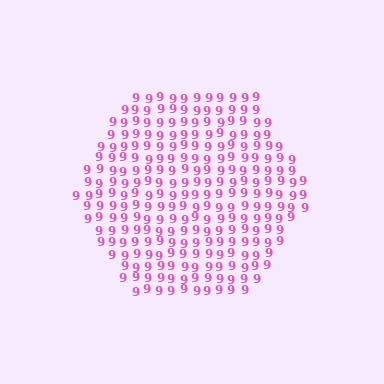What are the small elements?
The small elements are digit 9's.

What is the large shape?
The large shape is a hexagon.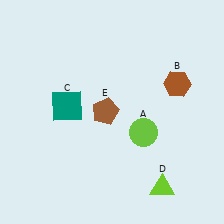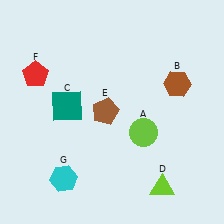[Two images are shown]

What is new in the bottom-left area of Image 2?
A cyan hexagon (G) was added in the bottom-left area of Image 2.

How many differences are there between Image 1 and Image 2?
There are 2 differences between the two images.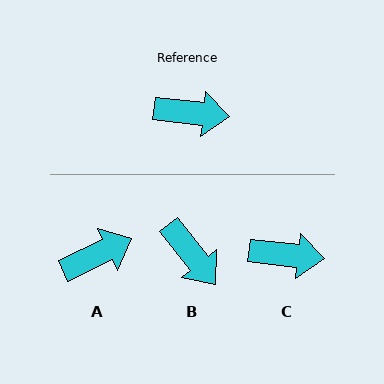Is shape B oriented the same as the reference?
No, it is off by about 46 degrees.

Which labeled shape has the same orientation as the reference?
C.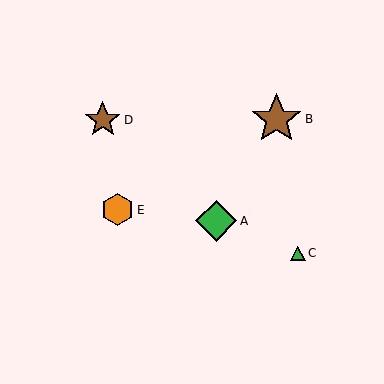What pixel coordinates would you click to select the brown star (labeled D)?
Click at (103, 120) to select the brown star D.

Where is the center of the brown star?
The center of the brown star is at (276, 119).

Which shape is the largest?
The brown star (labeled B) is the largest.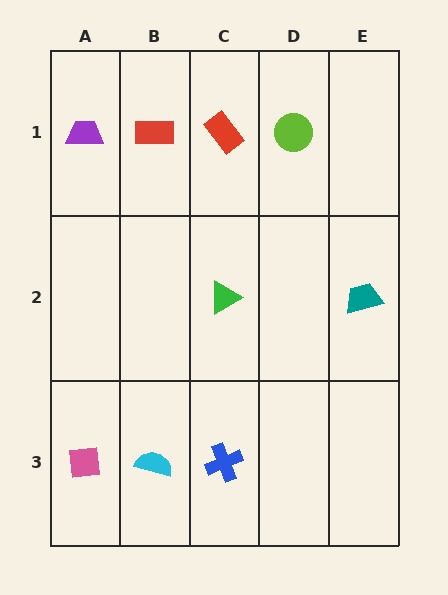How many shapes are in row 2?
2 shapes.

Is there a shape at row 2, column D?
No, that cell is empty.